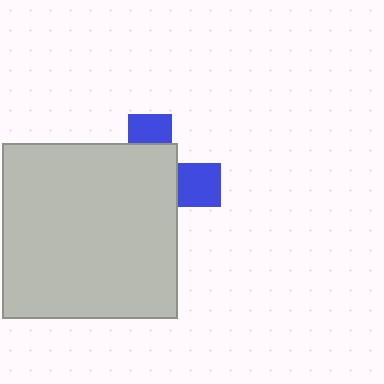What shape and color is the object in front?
The object in front is a light gray square.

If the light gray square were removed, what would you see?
You would see the complete blue cross.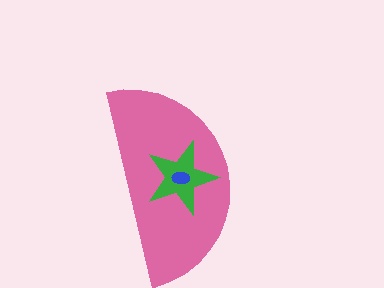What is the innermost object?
The blue ellipse.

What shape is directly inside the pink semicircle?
The green star.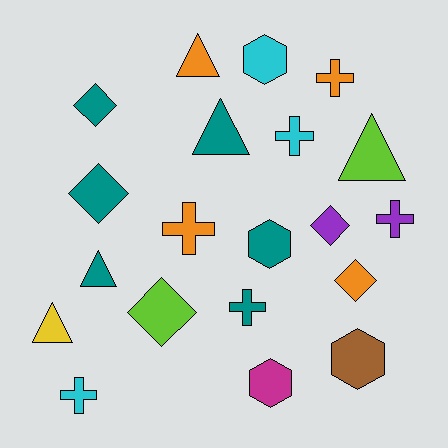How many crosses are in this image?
There are 6 crosses.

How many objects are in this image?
There are 20 objects.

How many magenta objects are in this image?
There is 1 magenta object.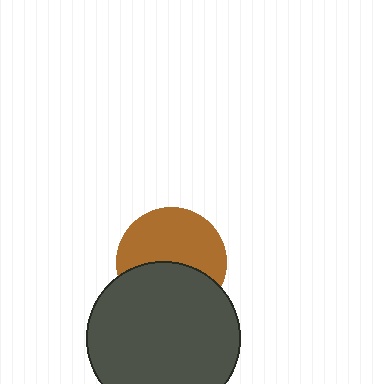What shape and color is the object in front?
The object in front is a dark gray circle.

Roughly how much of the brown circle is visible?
About half of it is visible (roughly 57%).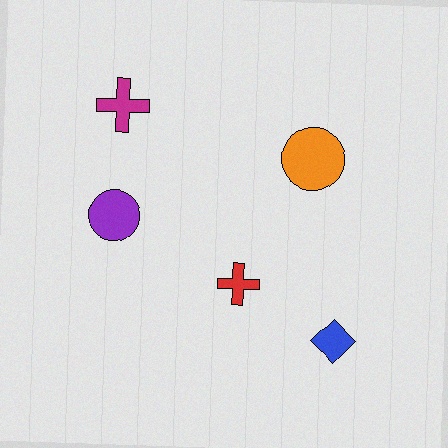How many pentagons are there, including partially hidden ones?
There are no pentagons.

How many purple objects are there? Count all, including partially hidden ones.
There is 1 purple object.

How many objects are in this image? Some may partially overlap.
There are 5 objects.